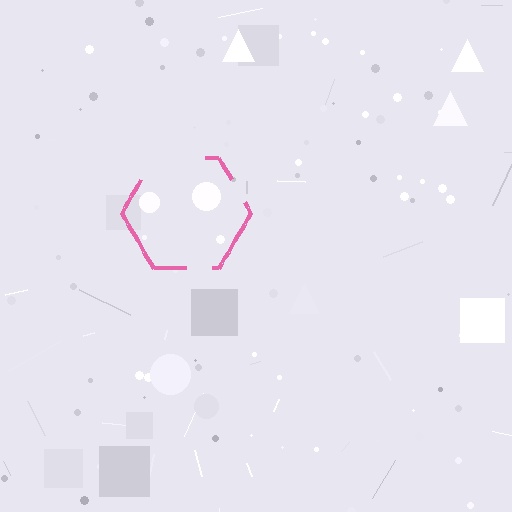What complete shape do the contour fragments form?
The contour fragments form a hexagon.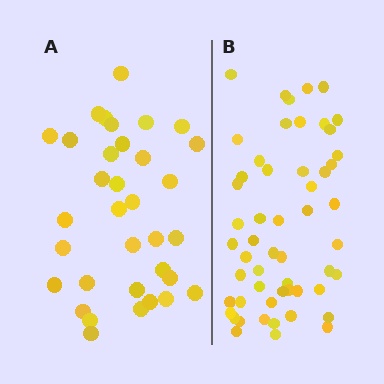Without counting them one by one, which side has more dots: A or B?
Region B (the right region) has more dots.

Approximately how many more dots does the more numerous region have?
Region B has approximately 20 more dots than region A.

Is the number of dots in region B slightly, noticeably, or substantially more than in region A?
Region B has substantially more. The ratio is roughly 1.6 to 1.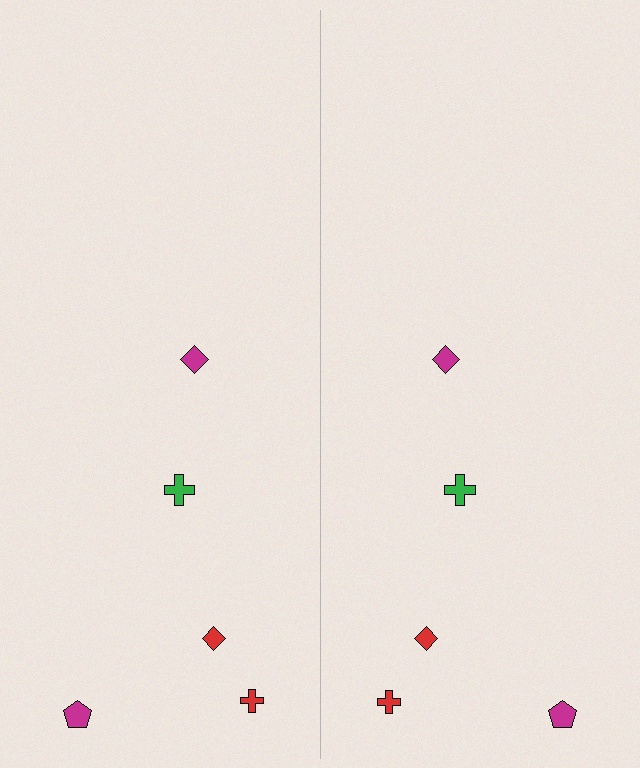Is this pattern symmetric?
Yes, this pattern has bilateral (reflection) symmetry.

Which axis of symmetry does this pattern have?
The pattern has a vertical axis of symmetry running through the center of the image.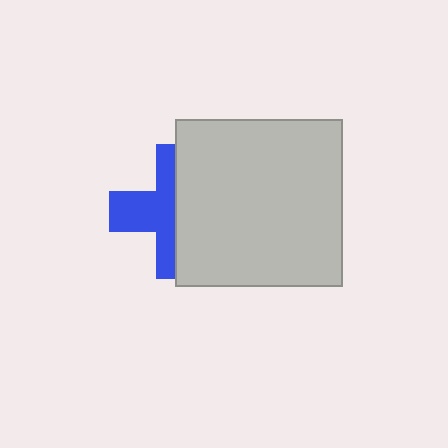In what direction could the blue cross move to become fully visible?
The blue cross could move left. That would shift it out from behind the light gray square entirely.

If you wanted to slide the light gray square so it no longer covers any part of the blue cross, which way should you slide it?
Slide it right — that is the most direct way to separate the two shapes.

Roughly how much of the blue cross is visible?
About half of it is visible (roughly 48%).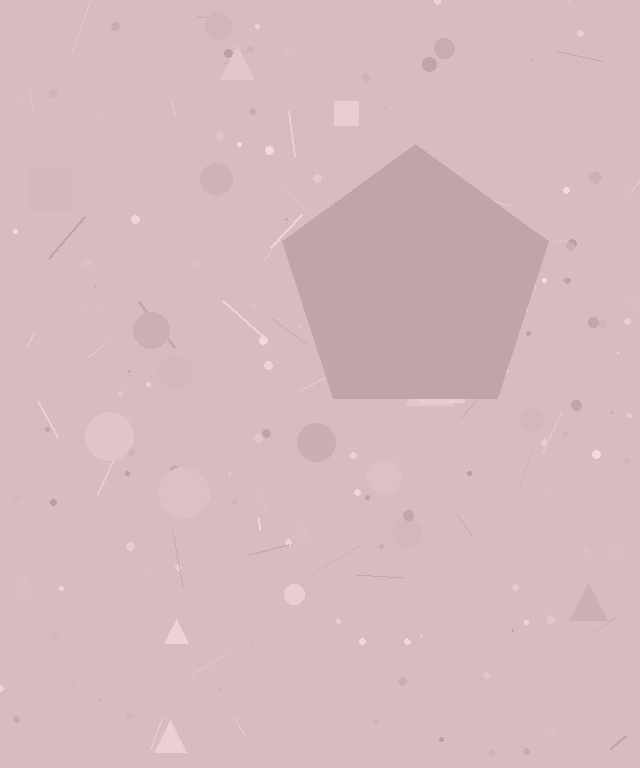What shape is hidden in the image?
A pentagon is hidden in the image.